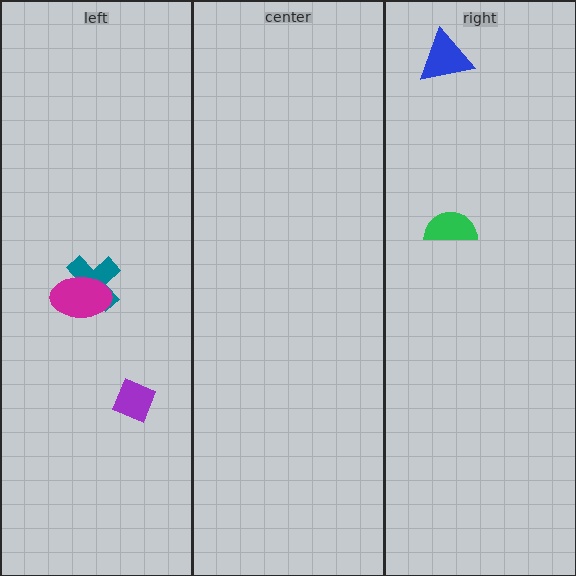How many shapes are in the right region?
2.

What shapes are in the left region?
The teal cross, the magenta ellipse, the purple diamond.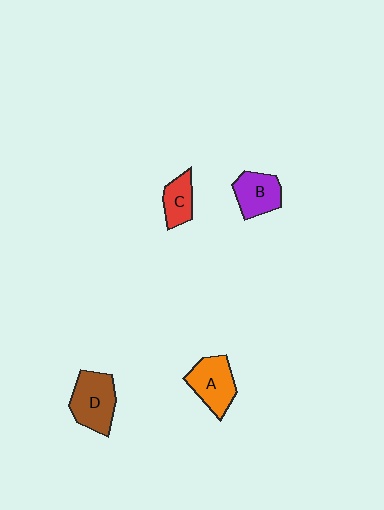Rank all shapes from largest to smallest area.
From largest to smallest: D (brown), A (orange), B (purple), C (red).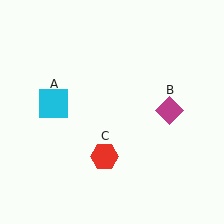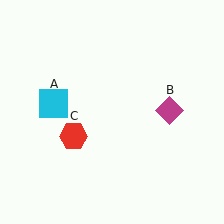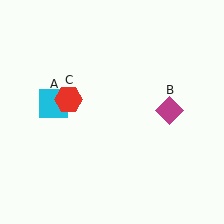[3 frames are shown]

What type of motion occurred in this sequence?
The red hexagon (object C) rotated clockwise around the center of the scene.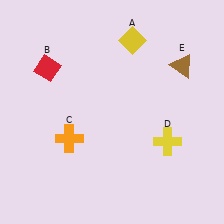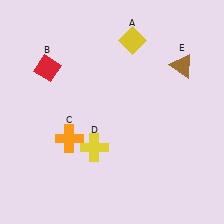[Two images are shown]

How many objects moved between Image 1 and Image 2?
1 object moved between the two images.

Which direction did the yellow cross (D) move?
The yellow cross (D) moved left.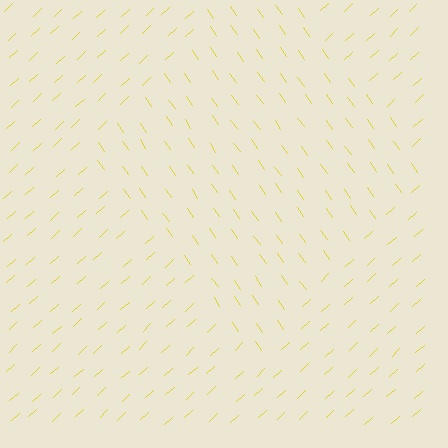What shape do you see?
I see a diamond.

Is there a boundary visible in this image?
Yes, there is a texture boundary formed by a change in line orientation.